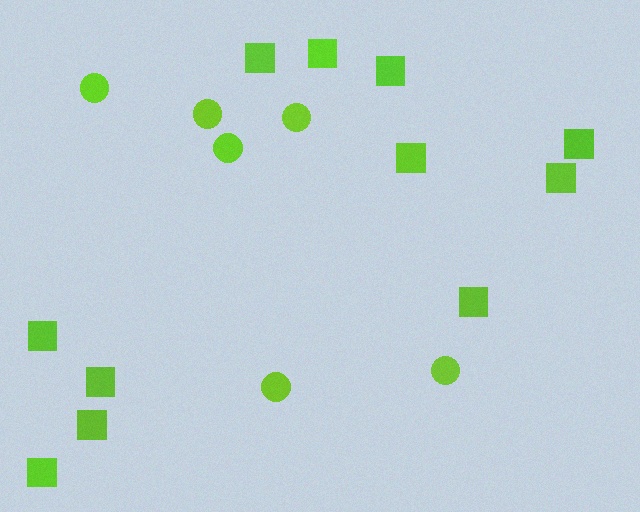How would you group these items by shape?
There are 2 groups: one group of circles (6) and one group of squares (11).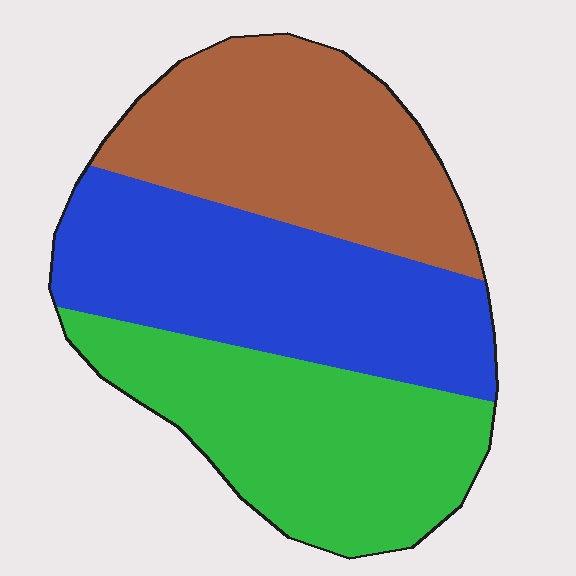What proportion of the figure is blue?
Blue takes up about one third (1/3) of the figure.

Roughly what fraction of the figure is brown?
Brown covers about 30% of the figure.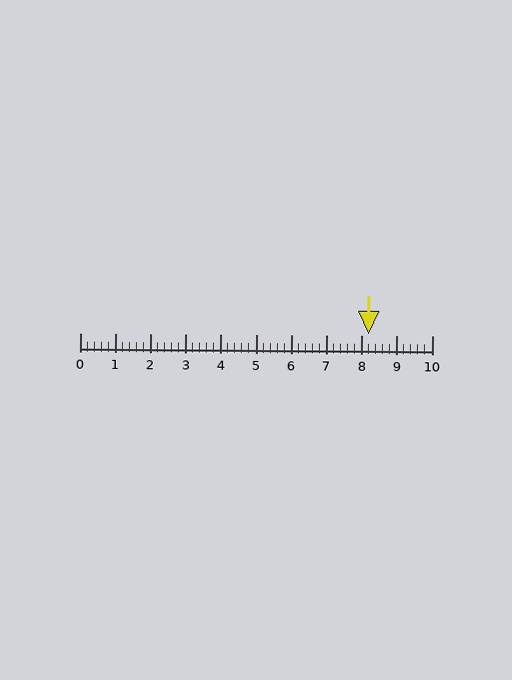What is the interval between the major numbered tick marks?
The major tick marks are spaced 1 units apart.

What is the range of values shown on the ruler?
The ruler shows values from 0 to 10.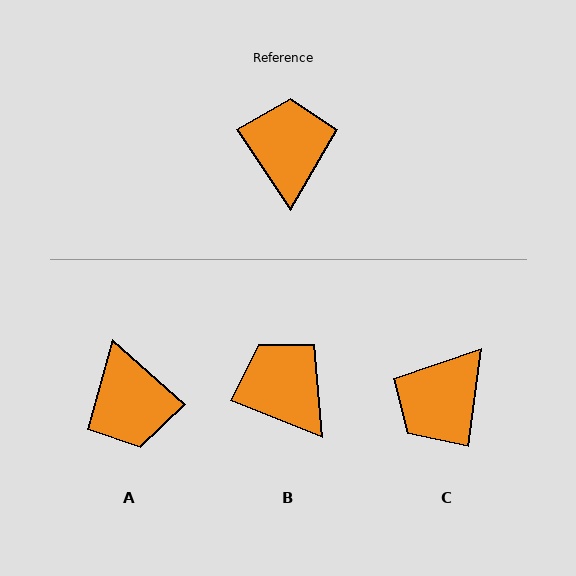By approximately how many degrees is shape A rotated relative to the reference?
Approximately 165 degrees clockwise.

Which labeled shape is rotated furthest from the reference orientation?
A, about 165 degrees away.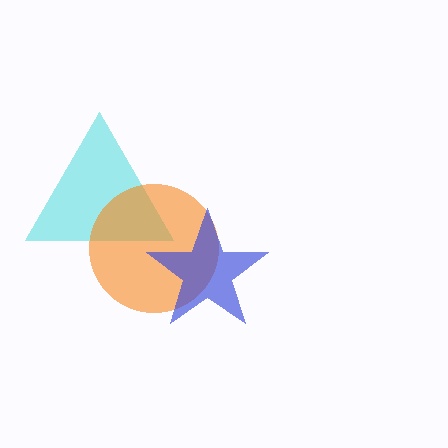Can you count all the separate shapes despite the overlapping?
Yes, there are 3 separate shapes.